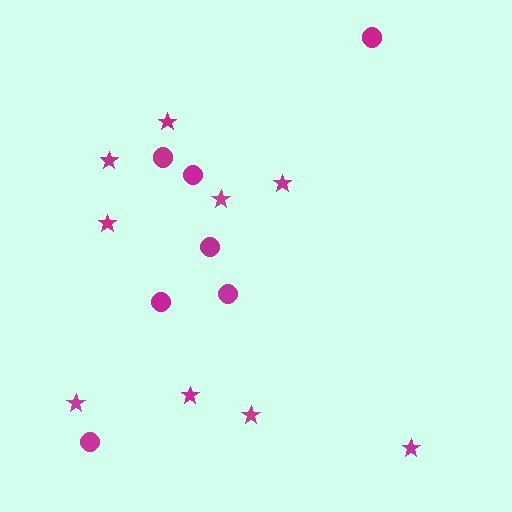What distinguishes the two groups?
There are 2 groups: one group of stars (9) and one group of circles (7).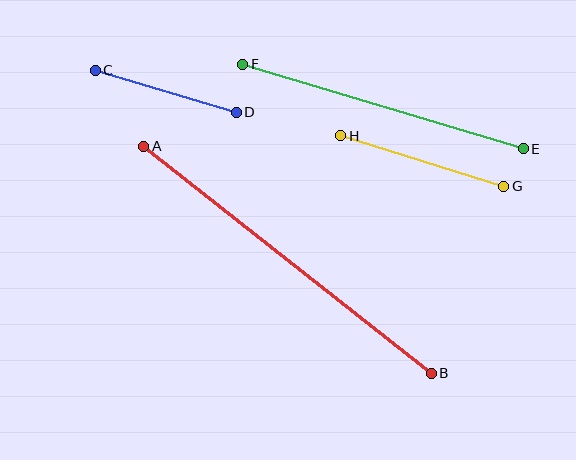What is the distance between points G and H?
The distance is approximately 171 pixels.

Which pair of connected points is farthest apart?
Points A and B are farthest apart.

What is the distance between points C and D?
The distance is approximately 147 pixels.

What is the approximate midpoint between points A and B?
The midpoint is at approximately (287, 260) pixels.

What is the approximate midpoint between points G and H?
The midpoint is at approximately (422, 161) pixels.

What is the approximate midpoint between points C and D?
The midpoint is at approximately (166, 91) pixels.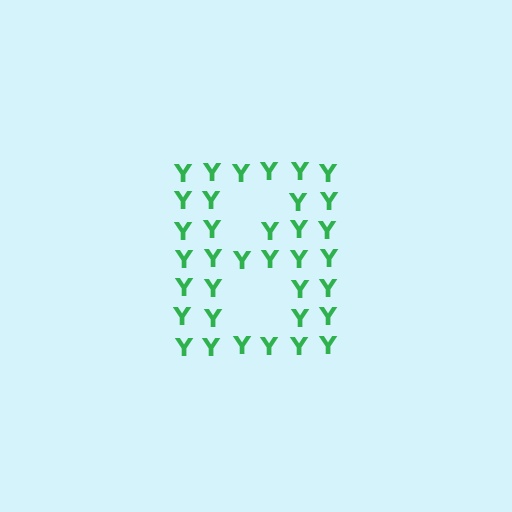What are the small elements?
The small elements are letter Y's.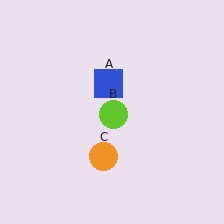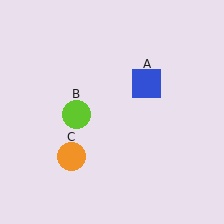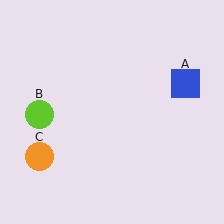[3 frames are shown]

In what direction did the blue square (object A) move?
The blue square (object A) moved right.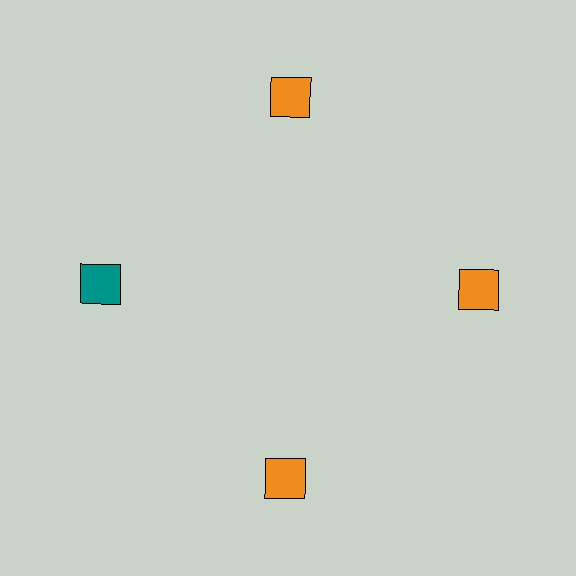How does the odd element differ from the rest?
It has a different color: teal instead of orange.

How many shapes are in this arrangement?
There are 4 shapes arranged in a ring pattern.